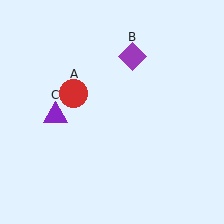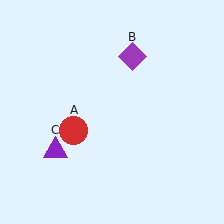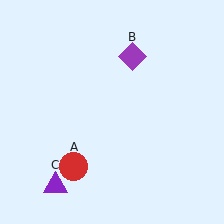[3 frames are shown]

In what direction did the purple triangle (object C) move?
The purple triangle (object C) moved down.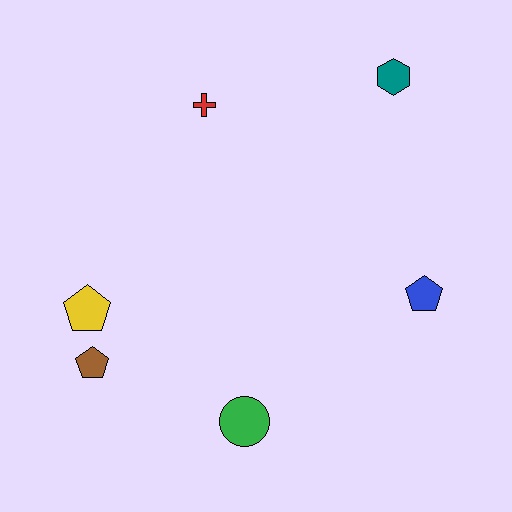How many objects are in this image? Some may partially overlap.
There are 6 objects.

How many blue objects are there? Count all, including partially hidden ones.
There is 1 blue object.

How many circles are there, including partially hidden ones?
There is 1 circle.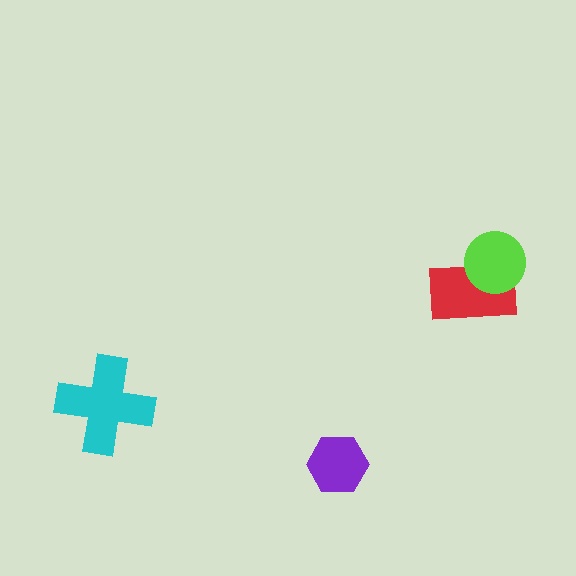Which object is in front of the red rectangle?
The lime circle is in front of the red rectangle.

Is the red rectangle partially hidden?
Yes, it is partially covered by another shape.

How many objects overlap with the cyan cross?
0 objects overlap with the cyan cross.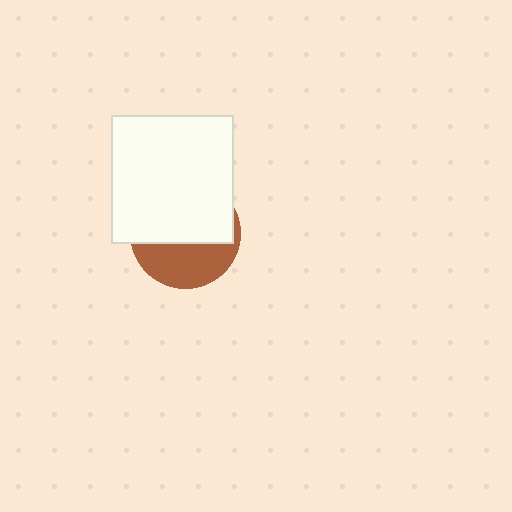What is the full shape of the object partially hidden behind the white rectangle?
The partially hidden object is a brown circle.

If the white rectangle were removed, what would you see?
You would see the complete brown circle.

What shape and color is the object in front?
The object in front is a white rectangle.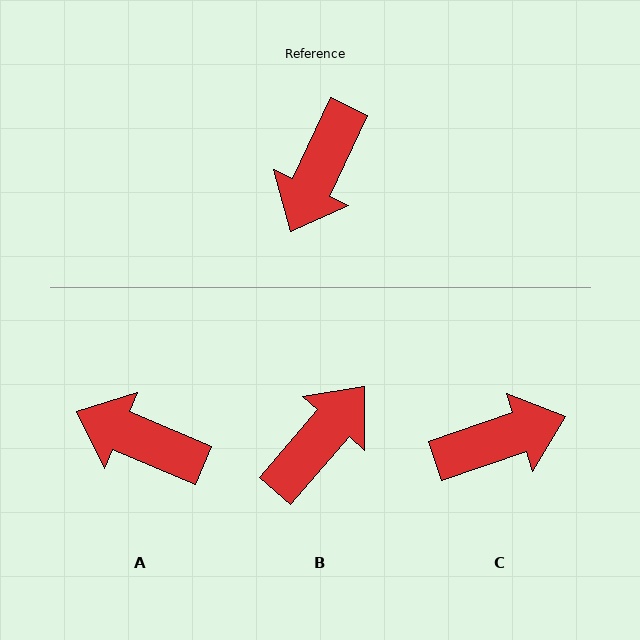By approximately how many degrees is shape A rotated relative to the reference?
Approximately 88 degrees clockwise.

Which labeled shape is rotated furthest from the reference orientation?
B, about 164 degrees away.